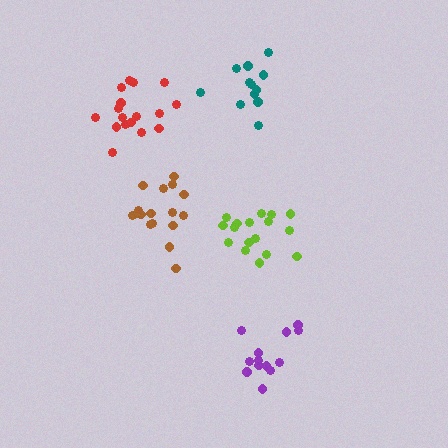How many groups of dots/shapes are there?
There are 5 groups.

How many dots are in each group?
Group 1: 13 dots, Group 2: 17 dots, Group 3: 17 dots, Group 4: 17 dots, Group 5: 12 dots (76 total).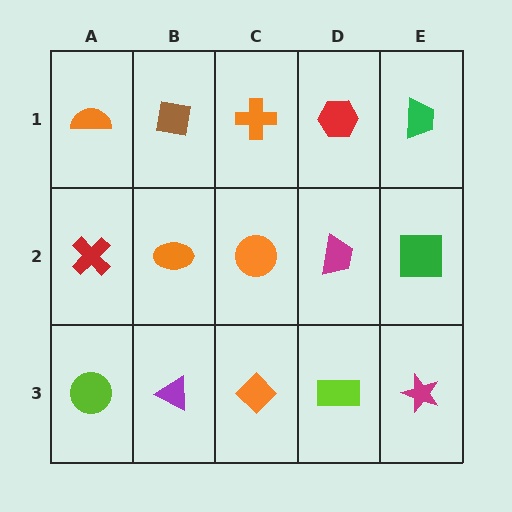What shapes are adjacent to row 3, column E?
A green square (row 2, column E), a lime rectangle (row 3, column D).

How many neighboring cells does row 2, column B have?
4.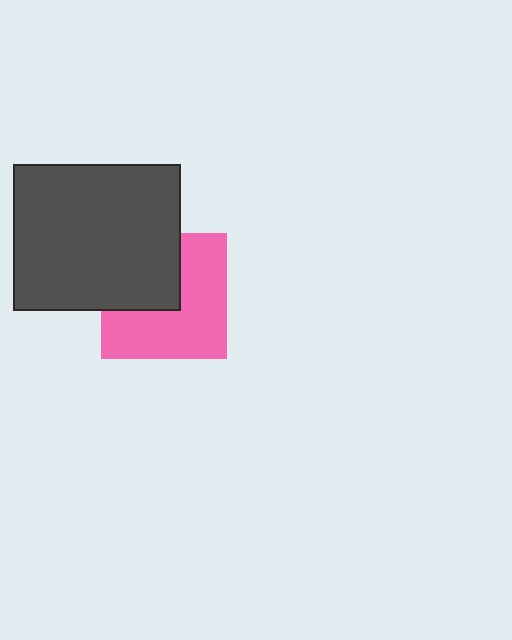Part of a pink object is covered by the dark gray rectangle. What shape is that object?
It is a square.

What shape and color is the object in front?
The object in front is a dark gray rectangle.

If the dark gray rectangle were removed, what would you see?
You would see the complete pink square.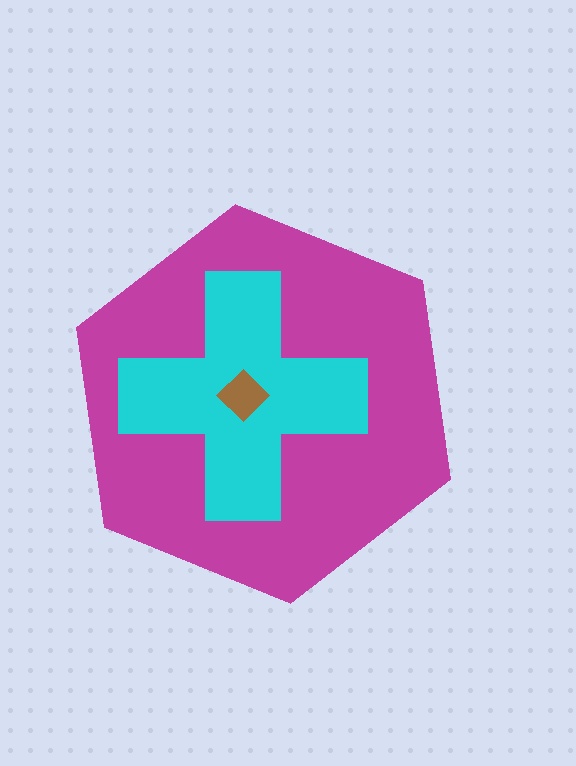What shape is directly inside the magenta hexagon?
The cyan cross.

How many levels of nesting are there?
3.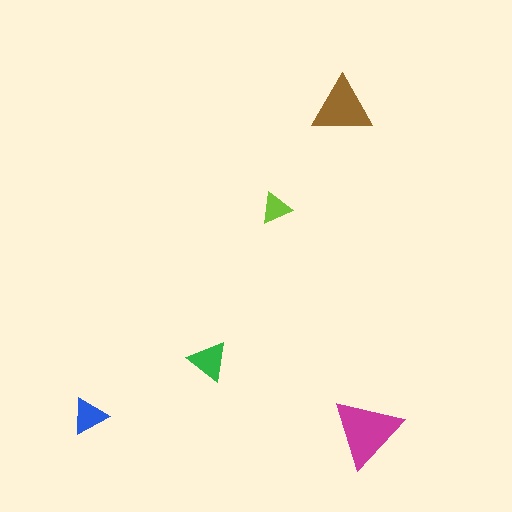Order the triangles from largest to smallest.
the magenta one, the brown one, the green one, the blue one, the lime one.